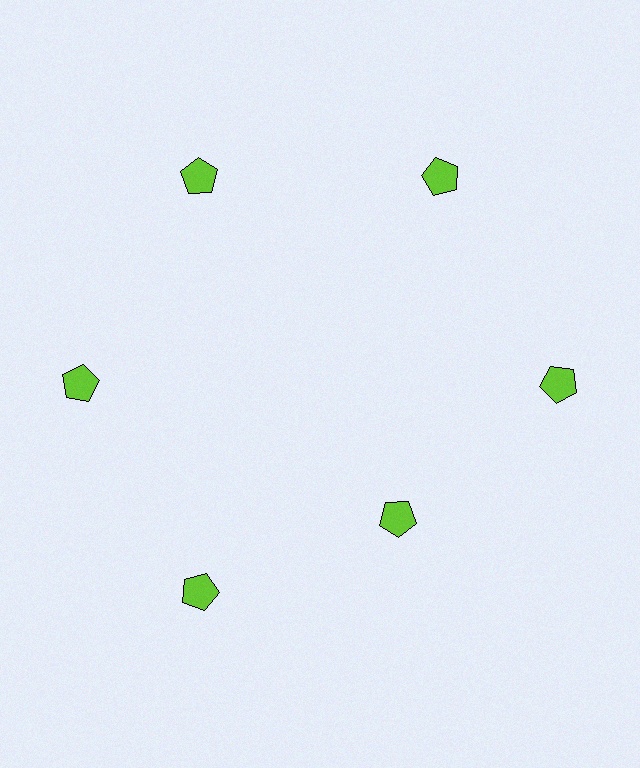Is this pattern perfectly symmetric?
No. The 6 lime pentagons are arranged in a ring, but one element near the 5 o'clock position is pulled inward toward the center, breaking the 6-fold rotational symmetry.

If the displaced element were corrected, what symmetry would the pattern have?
It would have 6-fold rotational symmetry — the pattern would map onto itself every 60 degrees.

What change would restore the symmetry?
The symmetry would be restored by moving it outward, back onto the ring so that all 6 pentagons sit at equal angles and equal distance from the center.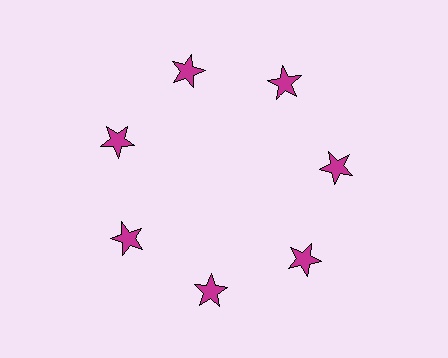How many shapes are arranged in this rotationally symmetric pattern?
There are 7 shapes, arranged in 7 groups of 1.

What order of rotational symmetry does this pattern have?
This pattern has 7-fold rotational symmetry.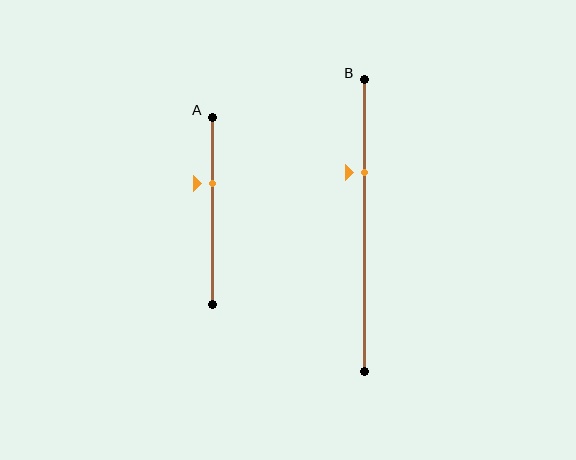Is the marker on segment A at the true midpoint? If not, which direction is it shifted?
No, the marker on segment A is shifted upward by about 15% of the segment length.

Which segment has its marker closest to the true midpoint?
Segment A has its marker closest to the true midpoint.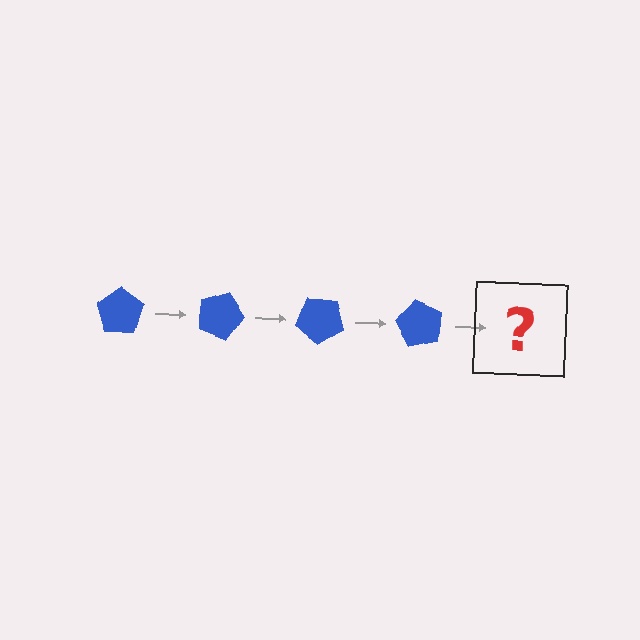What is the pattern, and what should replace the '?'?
The pattern is that the pentagon rotates 20 degrees each step. The '?' should be a blue pentagon rotated 80 degrees.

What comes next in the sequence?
The next element should be a blue pentagon rotated 80 degrees.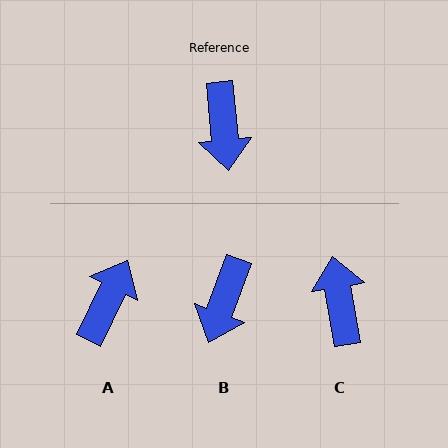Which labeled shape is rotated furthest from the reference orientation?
C, about 176 degrees away.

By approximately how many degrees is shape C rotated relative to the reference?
Approximately 176 degrees clockwise.